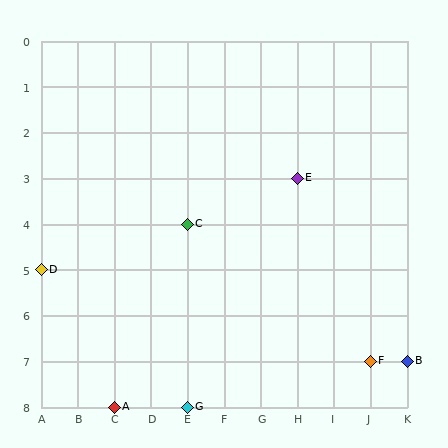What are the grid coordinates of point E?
Point E is at grid coordinates (H, 3).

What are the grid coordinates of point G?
Point G is at grid coordinates (E, 8).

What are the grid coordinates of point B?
Point B is at grid coordinates (K, 7).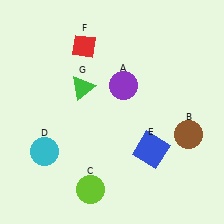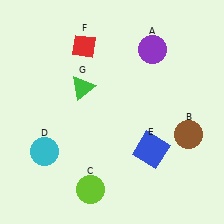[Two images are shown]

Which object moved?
The purple circle (A) moved up.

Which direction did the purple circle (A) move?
The purple circle (A) moved up.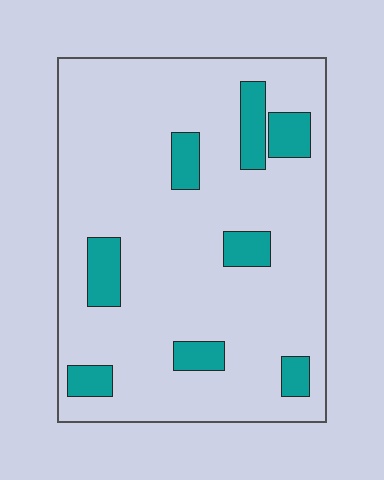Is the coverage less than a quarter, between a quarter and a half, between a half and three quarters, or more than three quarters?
Less than a quarter.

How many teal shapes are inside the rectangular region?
8.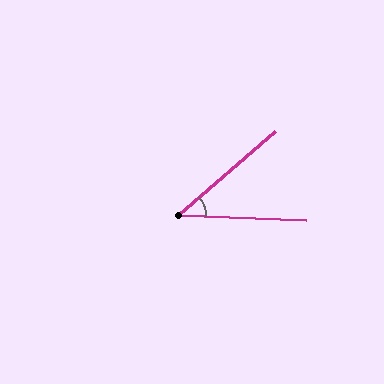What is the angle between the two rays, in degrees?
Approximately 43 degrees.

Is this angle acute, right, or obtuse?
It is acute.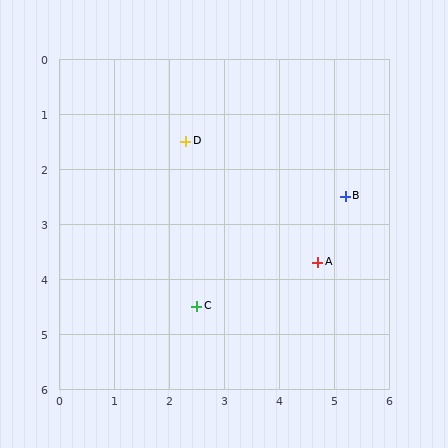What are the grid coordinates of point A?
Point A is at approximately (4.7, 3.7).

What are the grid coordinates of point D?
Point D is at approximately (2.3, 1.5).